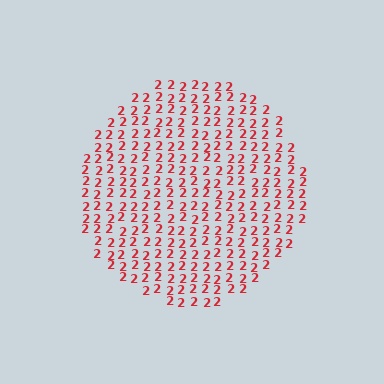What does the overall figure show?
The overall figure shows a circle.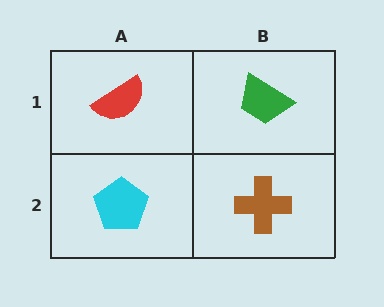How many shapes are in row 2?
2 shapes.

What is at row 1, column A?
A red semicircle.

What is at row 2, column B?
A brown cross.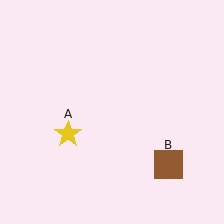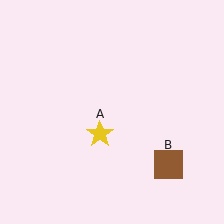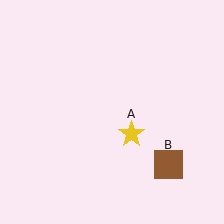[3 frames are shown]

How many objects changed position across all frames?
1 object changed position: yellow star (object A).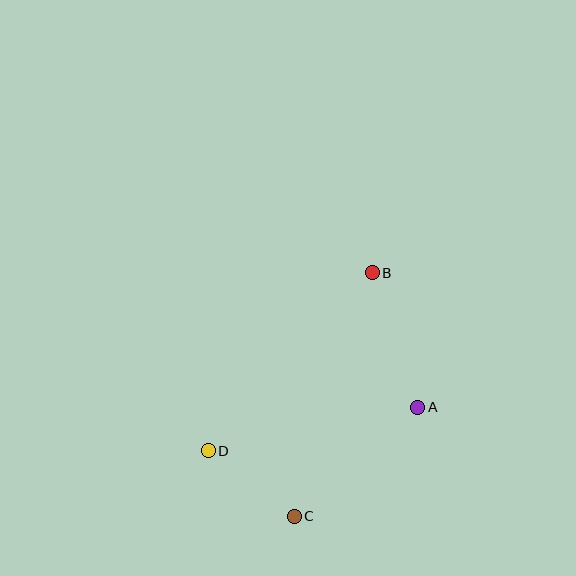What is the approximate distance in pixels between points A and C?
The distance between A and C is approximately 165 pixels.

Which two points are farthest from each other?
Points B and C are farthest from each other.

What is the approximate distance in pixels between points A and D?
The distance between A and D is approximately 214 pixels.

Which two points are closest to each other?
Points C and D are closest to each other.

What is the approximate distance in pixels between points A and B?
The distance between A and B is approximately 142 pixels.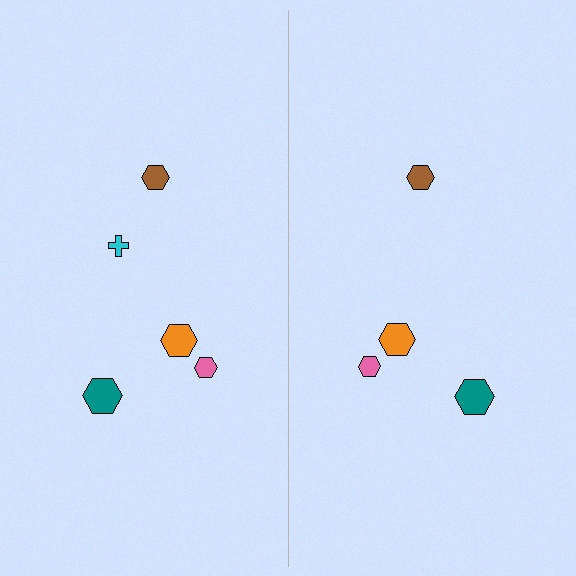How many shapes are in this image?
There are 9 shapes in this image.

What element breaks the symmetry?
A cyan cross is missing from the right side.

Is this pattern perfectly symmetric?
No, the pattern is not perfectly symmetric. A cyan cross is missing from the right side.